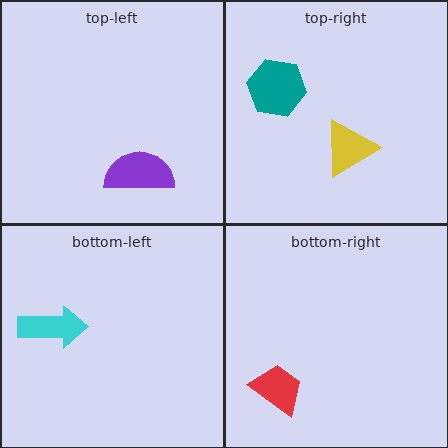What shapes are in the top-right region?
The yellow triangle, the teal hexagon.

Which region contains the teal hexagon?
The top-right region.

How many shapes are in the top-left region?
1.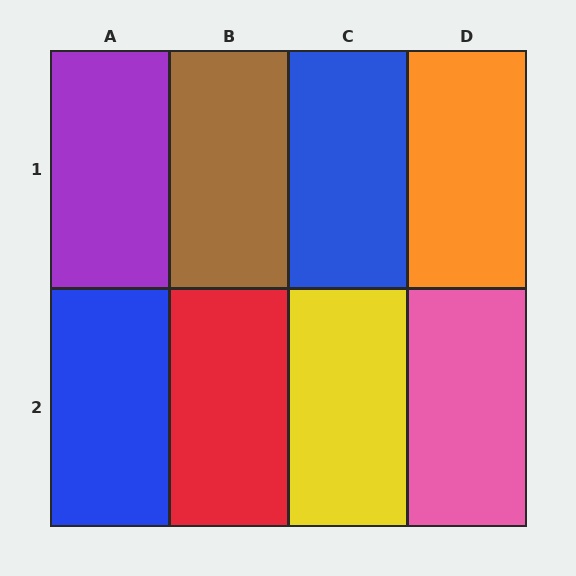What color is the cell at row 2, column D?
Pink.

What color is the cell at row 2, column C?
Yellow.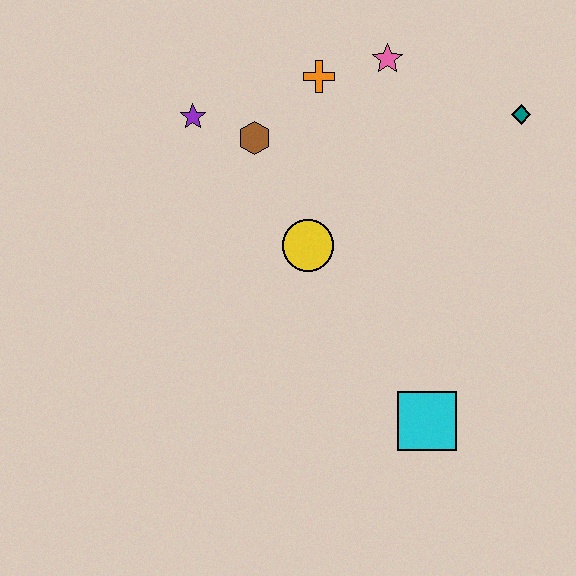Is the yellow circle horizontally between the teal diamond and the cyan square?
No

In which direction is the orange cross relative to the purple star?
The orange cross is to the right of the purple star.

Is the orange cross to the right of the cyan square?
No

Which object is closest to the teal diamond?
The pink star is closest to the teal diamond.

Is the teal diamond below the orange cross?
Yes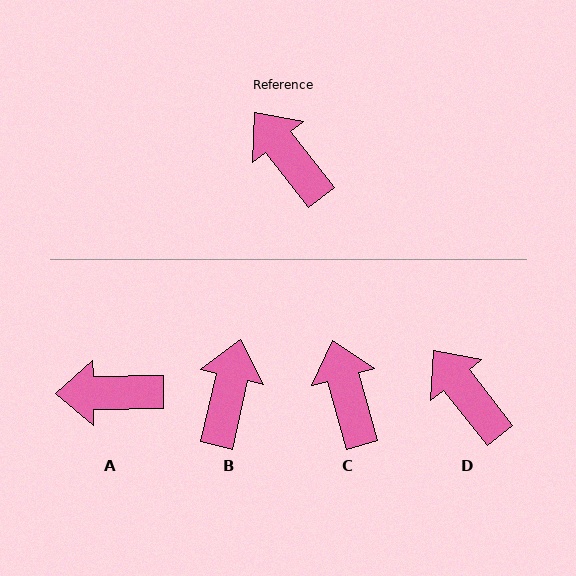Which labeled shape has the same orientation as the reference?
D.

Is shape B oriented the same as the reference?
No, it is off by about 51 degrees.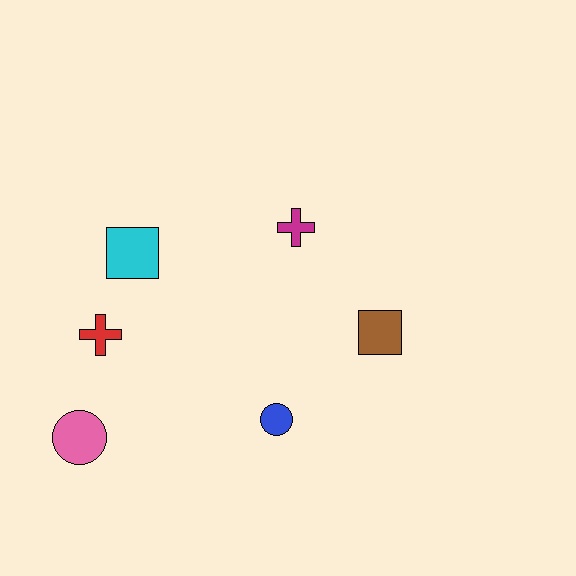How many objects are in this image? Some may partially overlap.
There are 6 objects.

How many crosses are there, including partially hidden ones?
There are 2 crosses.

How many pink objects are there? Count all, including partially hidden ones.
There is 1 pink object.